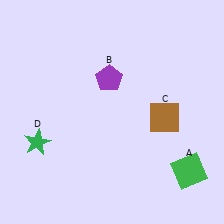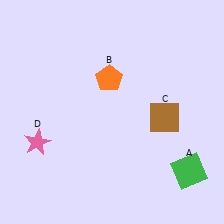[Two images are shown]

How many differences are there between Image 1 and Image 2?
There are 2 differences between the two images.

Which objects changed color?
B changed from purple to orange. D changed from green to pink.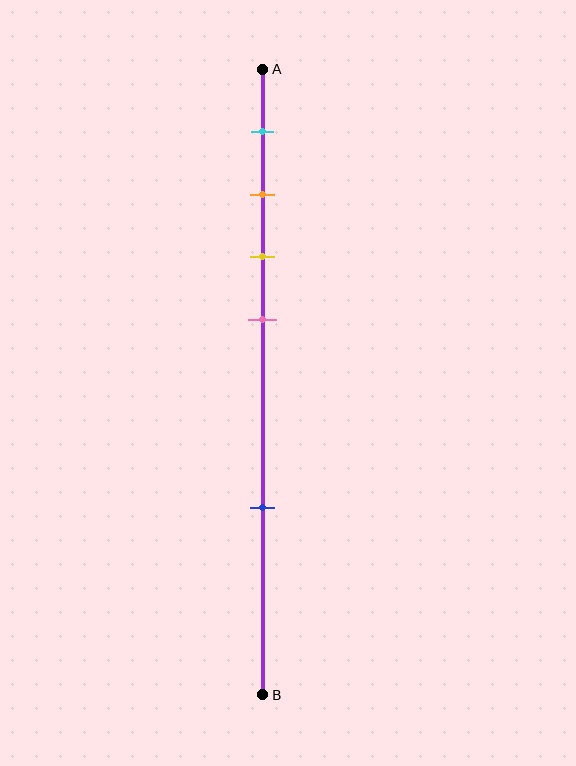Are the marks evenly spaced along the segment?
No, the marks are not evenly spaced.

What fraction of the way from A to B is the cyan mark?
The cyan mark is approximately 10% (0.1) of the way from A to B.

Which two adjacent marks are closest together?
The orange and yellow marks are the closest adjacent pair.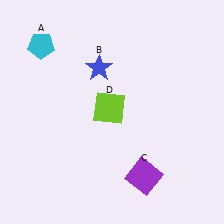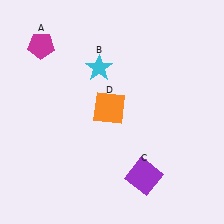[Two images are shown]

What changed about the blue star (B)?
In Image 1, B is blue. In Image 2, it changed to cyan.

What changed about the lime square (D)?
In Image 1, D is lime. In Image 2, it changed to orange.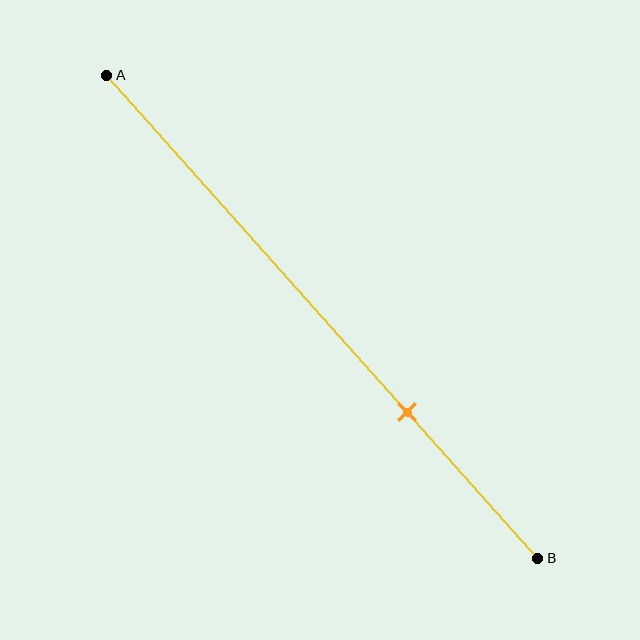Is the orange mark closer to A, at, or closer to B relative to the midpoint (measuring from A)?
The orange mark is closer to point B than the midpoint of segment AB.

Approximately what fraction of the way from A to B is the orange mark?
The orange mark is approximately 70% of the way from A to B.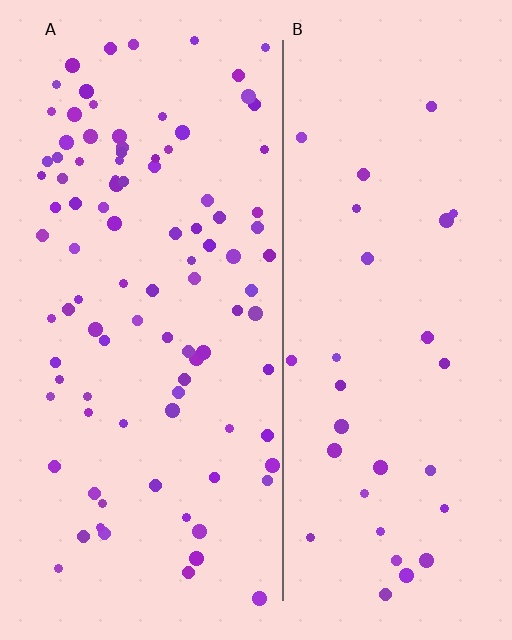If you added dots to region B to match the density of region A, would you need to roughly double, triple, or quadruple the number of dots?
Approximately triple.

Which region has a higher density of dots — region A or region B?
A (the left).